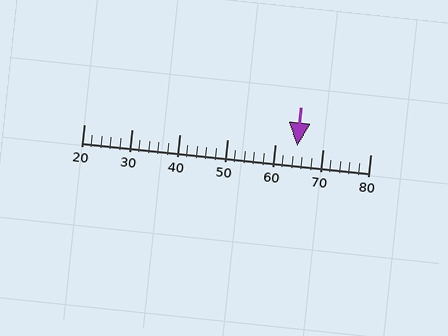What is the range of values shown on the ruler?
The ruler shows values from 20 to 80.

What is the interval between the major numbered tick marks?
The major tick marks are spaced 10 units apart.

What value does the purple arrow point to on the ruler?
The purple arrow points to approximately 65.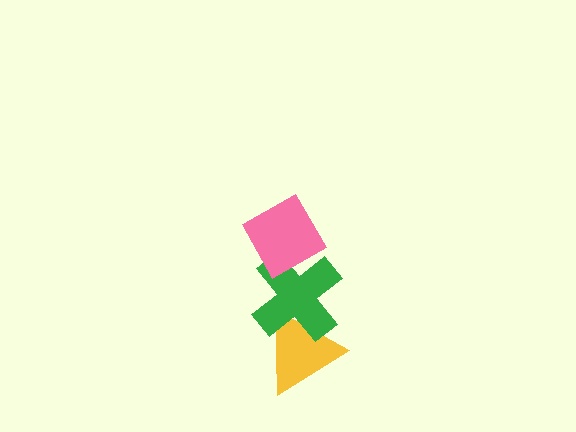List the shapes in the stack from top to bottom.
From top to bottom: the pink diamond, the green cross, the yellow triangle.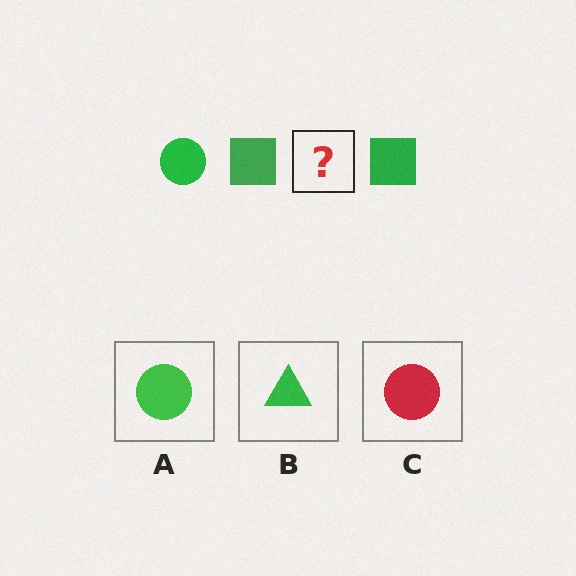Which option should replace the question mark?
Option A.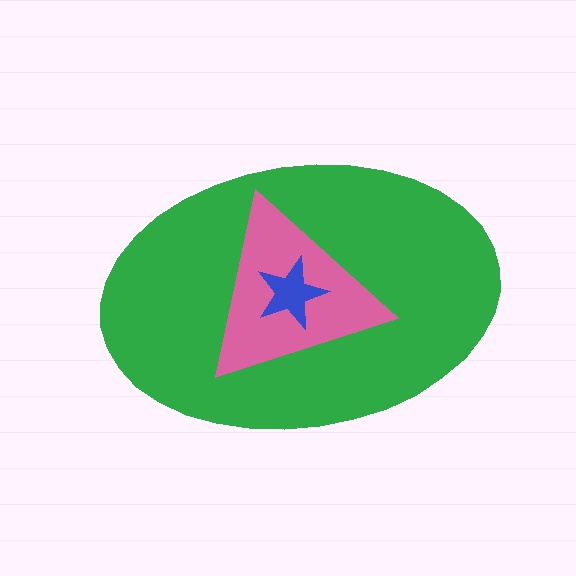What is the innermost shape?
The blue star.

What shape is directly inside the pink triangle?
The blue star.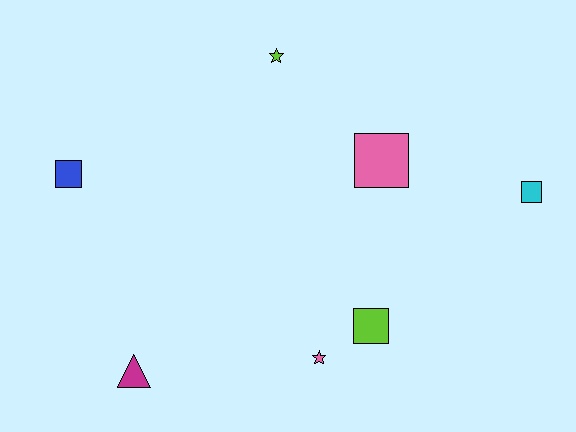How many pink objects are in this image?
There are 2 pink objects.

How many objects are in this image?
There are 7 objects.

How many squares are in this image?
There are 4 squares.